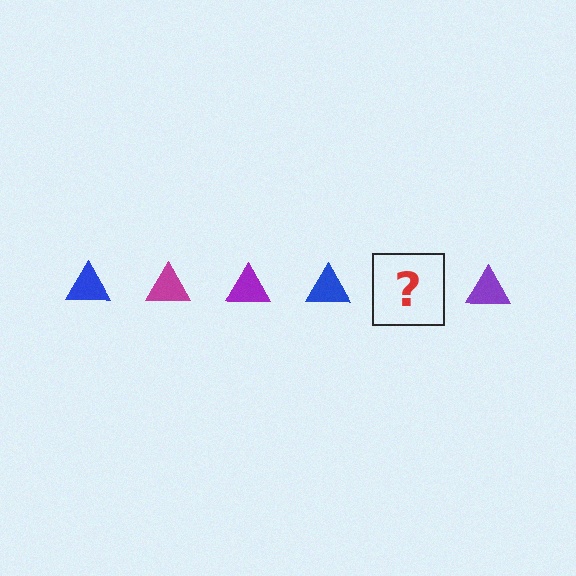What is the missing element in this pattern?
The missing element is a magenta triangle.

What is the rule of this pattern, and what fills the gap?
The rule is that the pattern cycles through blue, magenta, purple triangles. The gap should be filled with a magenta triangle.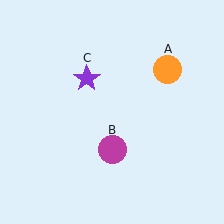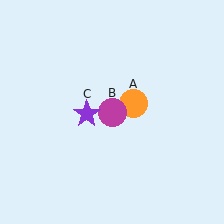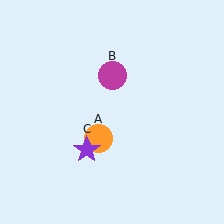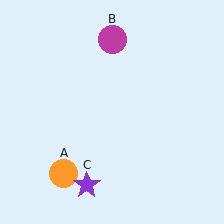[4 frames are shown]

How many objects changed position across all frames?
3 objects changed position: orange circle (object A), magenta circle (object B), purple star (object C).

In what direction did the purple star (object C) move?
The purple star (object C) moved down.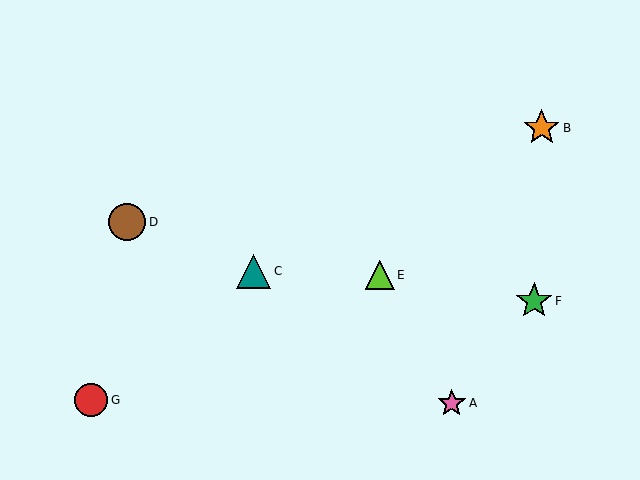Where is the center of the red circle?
The center of the red circle is at (91, 400).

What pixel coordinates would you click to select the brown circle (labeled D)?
Click at (127, 222) to select the brown circle D.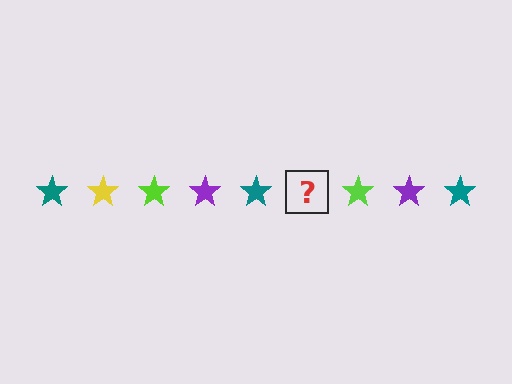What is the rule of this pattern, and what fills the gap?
The rule is that the pattern cycles through teal, yellow, lime, purple stars. The gap should be filled with a yellow star.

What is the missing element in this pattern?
The missing element is a yellow star.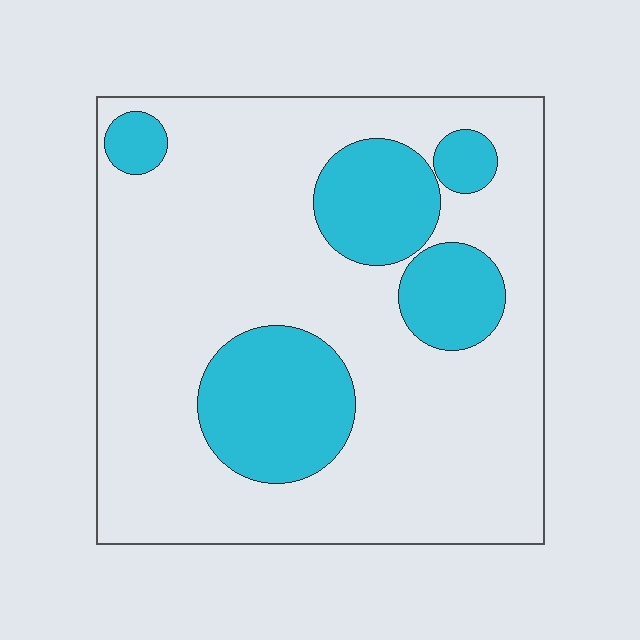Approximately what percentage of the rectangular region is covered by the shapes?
Approximately 25%.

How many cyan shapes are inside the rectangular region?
5.